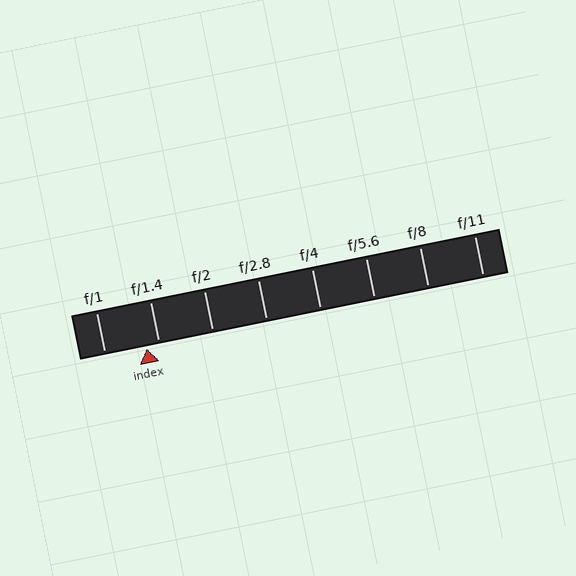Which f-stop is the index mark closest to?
The index mark is closest to f/1.4.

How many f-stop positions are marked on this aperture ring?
There are 8 f-stop positions marked.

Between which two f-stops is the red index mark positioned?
The index mark is between f/1 and f/1.4.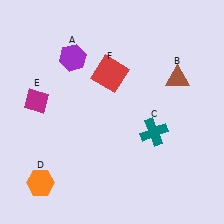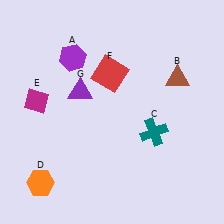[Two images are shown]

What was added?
A purple triangle (G) was added in Image 2.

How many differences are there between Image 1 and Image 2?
There is 1 difference between the two images.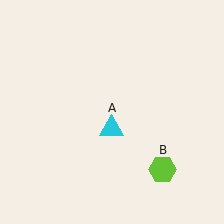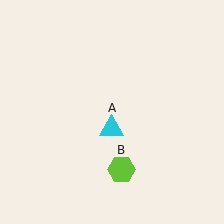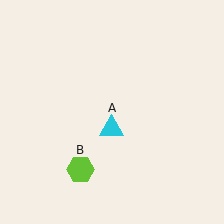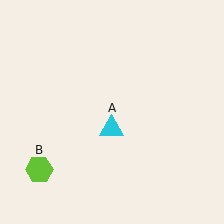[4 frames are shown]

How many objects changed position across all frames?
1 object changed position: lime hexagon (object B).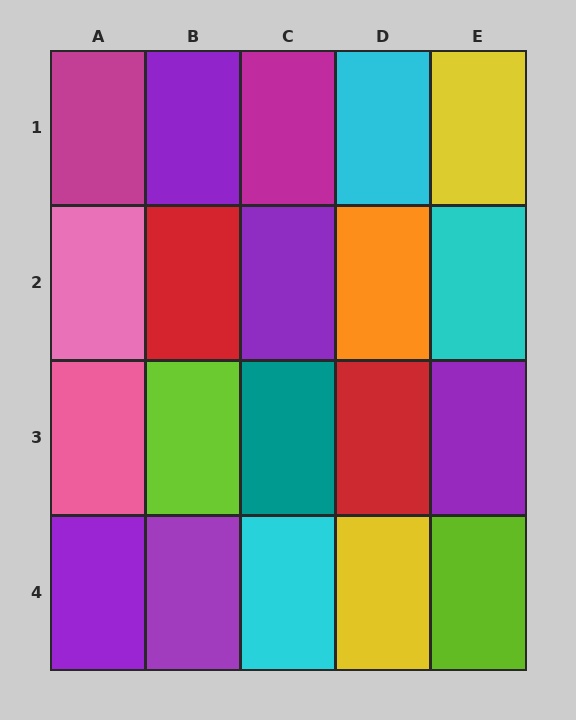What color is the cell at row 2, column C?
Purple.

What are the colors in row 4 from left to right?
Purple, purple, cyan, yellow, lime.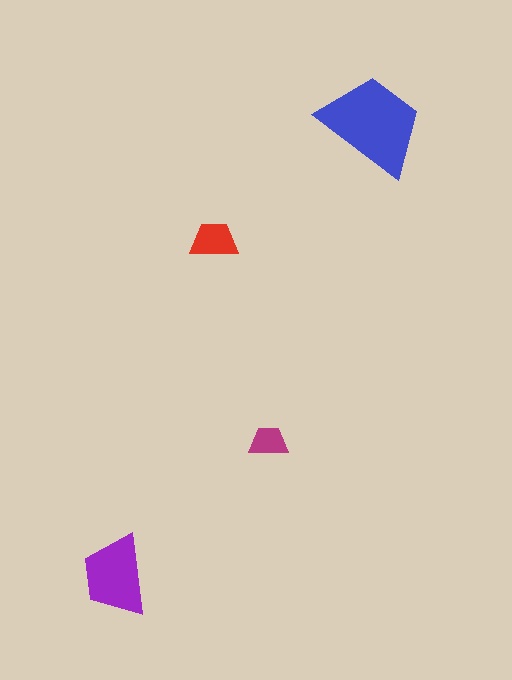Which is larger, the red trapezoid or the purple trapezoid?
The purple one.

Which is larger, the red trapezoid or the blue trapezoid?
The blue one.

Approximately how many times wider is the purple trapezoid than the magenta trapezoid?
About 2 times wider.